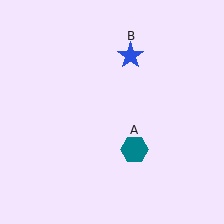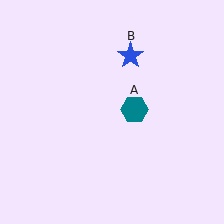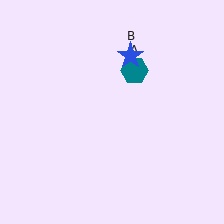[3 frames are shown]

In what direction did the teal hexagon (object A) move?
The teal hexagon (object A) moved up.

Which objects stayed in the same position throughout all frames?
Blue star (object B) remained stationary.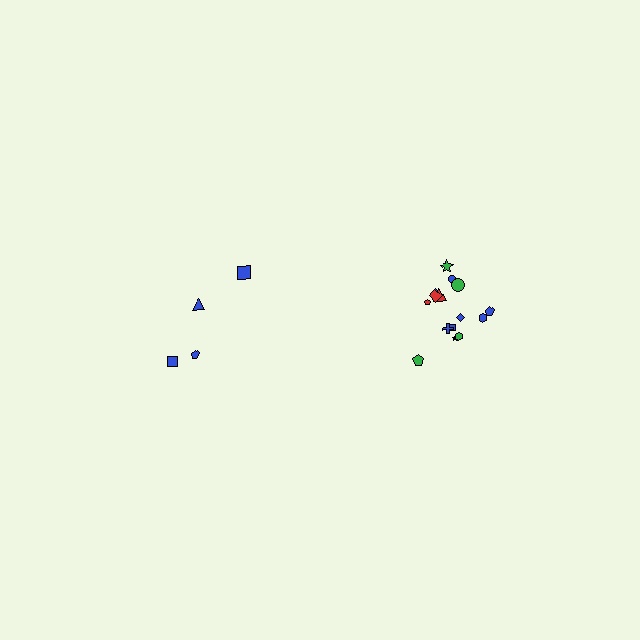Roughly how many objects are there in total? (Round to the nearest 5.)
Roughly 20 objects in total.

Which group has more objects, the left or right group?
The right group.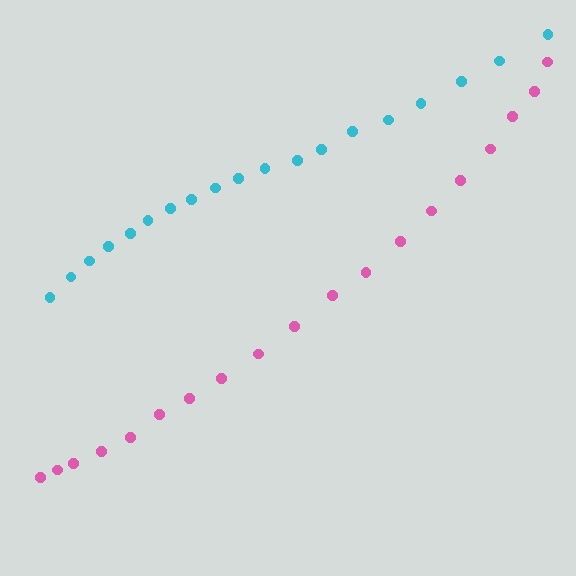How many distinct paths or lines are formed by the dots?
There are 2 distinct paths.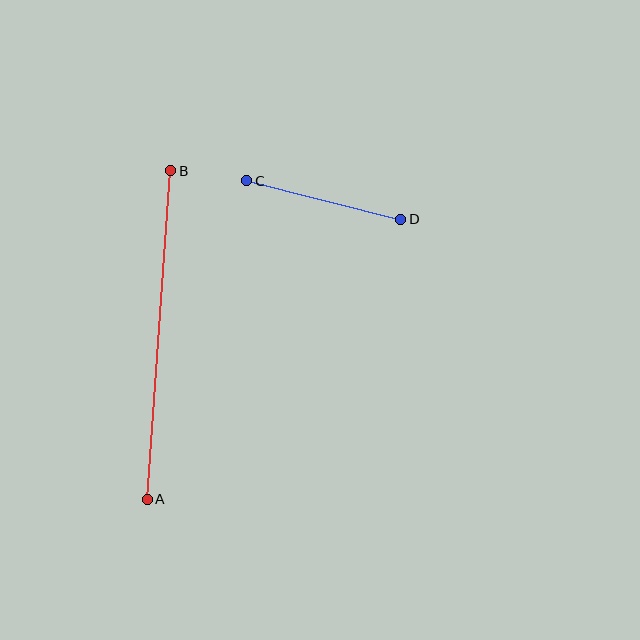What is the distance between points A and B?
The distance is approximately 329 pixels.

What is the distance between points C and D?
The distance is approximately 159 pixels.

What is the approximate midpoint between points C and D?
The midpoint is at approximately (324, 200) pixels.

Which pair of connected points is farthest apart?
Points A and B are farthest apart.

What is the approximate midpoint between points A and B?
The midpoint is at approximately (159, 335) pixels.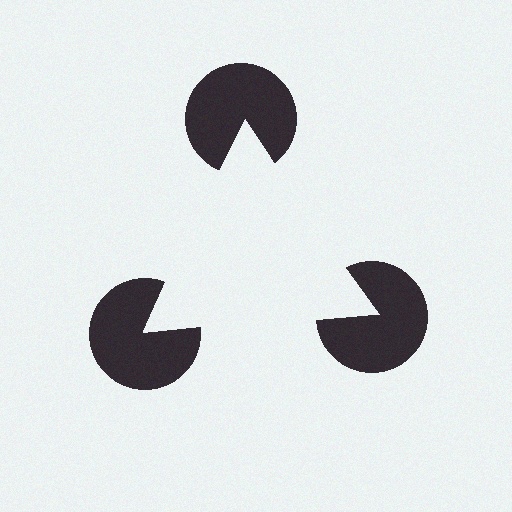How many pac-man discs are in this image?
There are 3 — one at each vertex of the illusory triangle.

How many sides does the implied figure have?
3 sides.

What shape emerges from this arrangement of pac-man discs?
An illusory triangle — its edges are inferred from the aligned wedge cuts in the pac-man discs, not physically drawn.